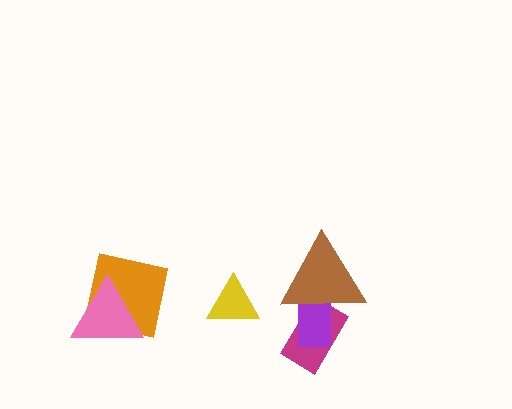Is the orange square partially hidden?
Yes, it is partially covered by another shape.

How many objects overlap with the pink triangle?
1 object overlaps with the pink triangle.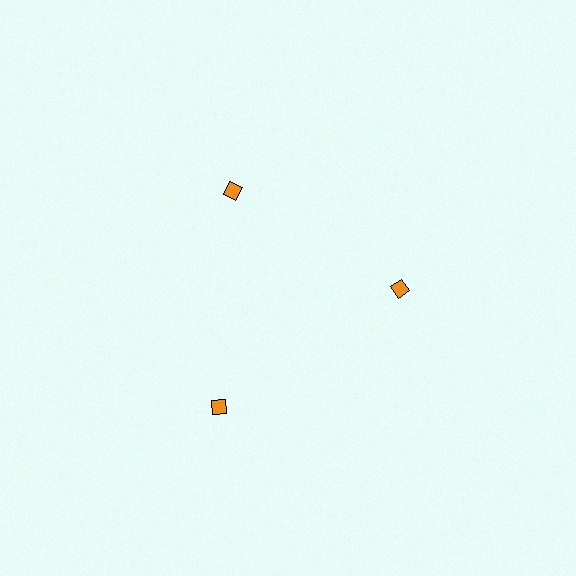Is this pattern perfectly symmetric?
No. The 3 orange diamonds are arranged in a ring, but one element near the 7 o'clock position is pushed outward from the center, breaking the 3-fold rotational symmetry.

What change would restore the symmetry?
The symmetry would be restored by moving it inward, back onto the ring so that all 3 diamonds sit at equal angles and equal distance from the center.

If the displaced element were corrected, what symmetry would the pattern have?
It would have 3-fold rotational symmetry — the pattern would map onto itself every 120 degrees.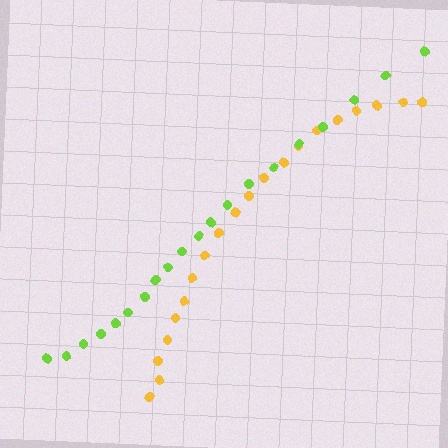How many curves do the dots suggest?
There are 2 distinct paths.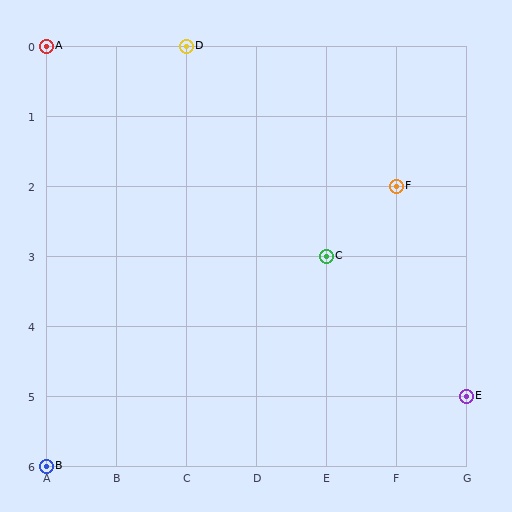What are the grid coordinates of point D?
Point D is at grid coordinates (C, 0).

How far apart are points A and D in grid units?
Points A and D are 2 columns apart.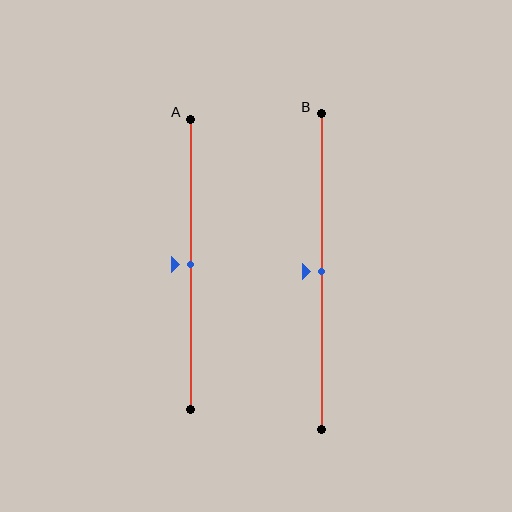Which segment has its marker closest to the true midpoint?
Segment A has its marker closest to the true midpoint.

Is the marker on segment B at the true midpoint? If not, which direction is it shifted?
Yes, the marker on segment B is at the true midpoint.